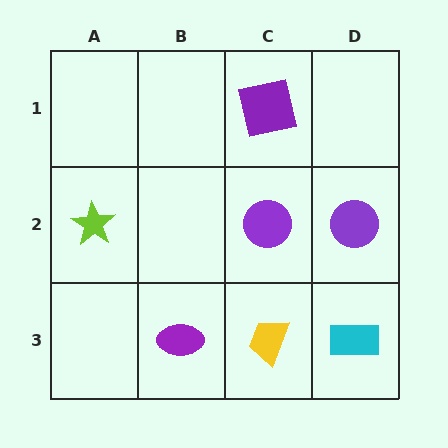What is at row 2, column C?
A purple circle.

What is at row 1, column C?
A purple square.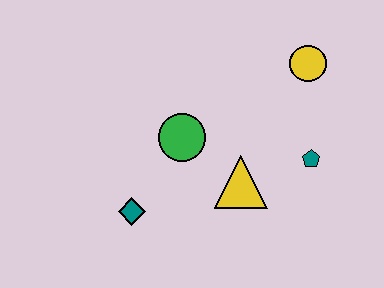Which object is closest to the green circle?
The yellow triangle is closest to the green circle.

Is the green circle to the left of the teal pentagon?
Yes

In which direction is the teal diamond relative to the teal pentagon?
The teal diamond is to the left of the teal pentagon.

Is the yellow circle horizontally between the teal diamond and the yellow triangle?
No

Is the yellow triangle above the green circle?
No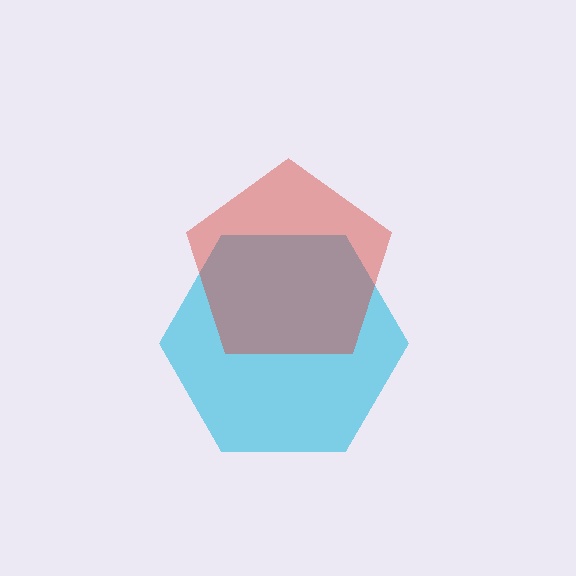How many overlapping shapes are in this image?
There are 2 overlapping shapes in the image.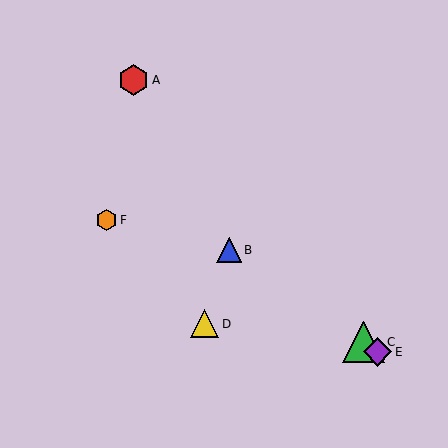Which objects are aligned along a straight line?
Objects B, C, E are aligned along a straight line.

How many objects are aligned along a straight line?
3 objects (B, C, E) are aligned along a straight line.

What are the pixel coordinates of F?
Object F is at (107, 220).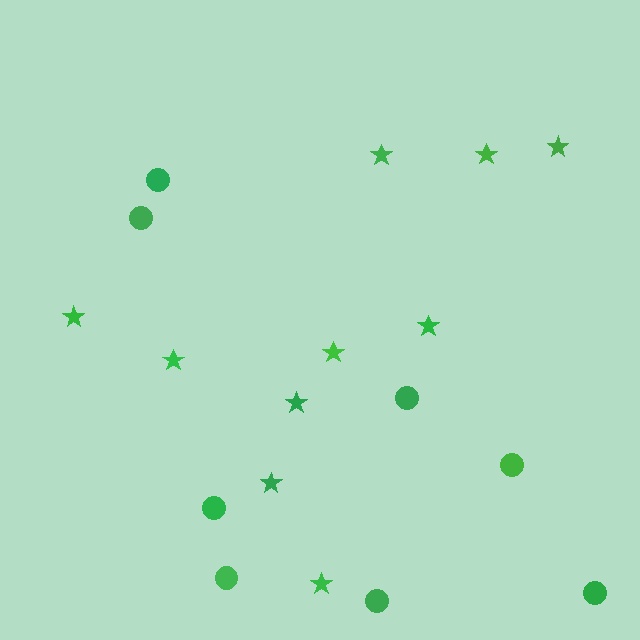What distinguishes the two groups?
There are 2 groups: one group of circles (8) and one group of stars (10).